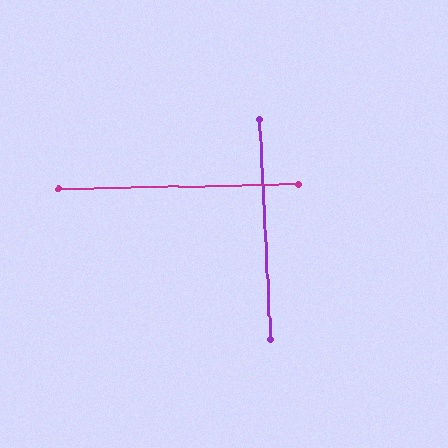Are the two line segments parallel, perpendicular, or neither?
Perpendicular — they meet at approximately 88°.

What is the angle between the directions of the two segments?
Approximately 88 degrees.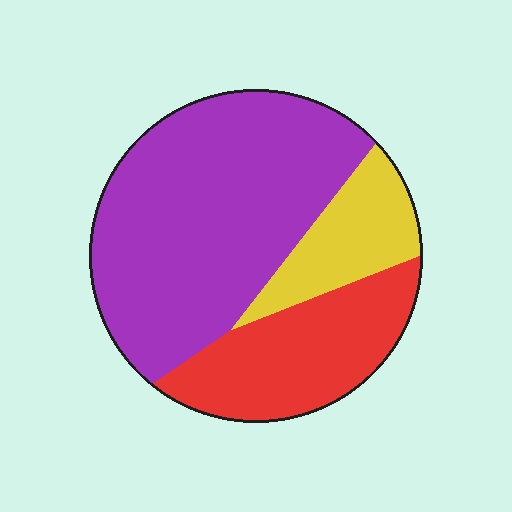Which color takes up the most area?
Purple, at roughly 60%.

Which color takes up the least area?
Yellow, at roughly 15%.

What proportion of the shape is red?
Red covers 26% of the shape.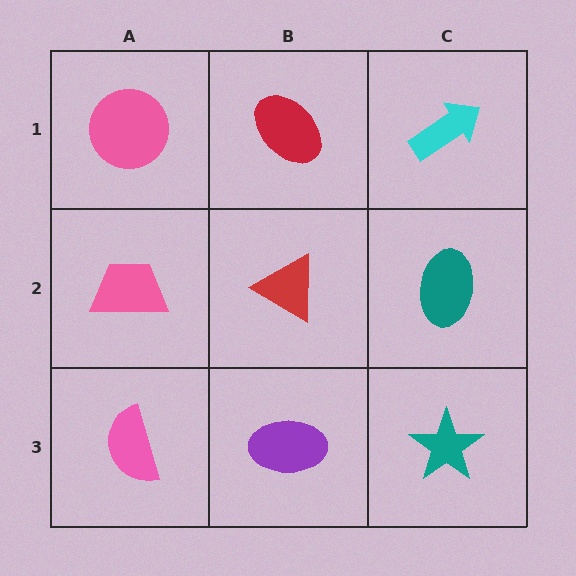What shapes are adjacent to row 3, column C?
A teal ellipse (row 2, column C), a purple ellipse (row 3, column B).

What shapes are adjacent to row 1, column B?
A red triangle (row 2, column B), a pink circle (row 1, column A), a cyan arrow (row 1, column C).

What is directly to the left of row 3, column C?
A purple ellipse.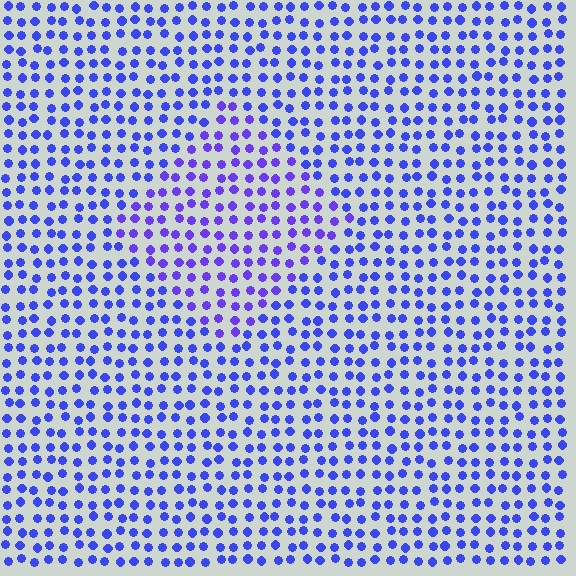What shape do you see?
I see a diamond.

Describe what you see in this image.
The image is filled with small blue elements in a uniform arrangement. A diamond-shaped region is visible where the elements are tinted to a slightly different hue, forming a subtle color boundary.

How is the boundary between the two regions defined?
The boundary is defined purely by a slight shift in hue (about 22 degrees). Spacing, size, and orientation are identical on both sides.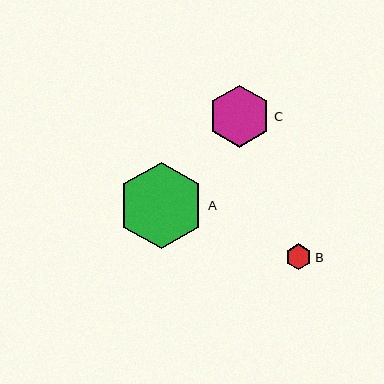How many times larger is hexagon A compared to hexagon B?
Hexagon A is approximately 3.4 times the size of hexagon B.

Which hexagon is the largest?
Hexagon A is the largest with a size of approximately 87 pixels.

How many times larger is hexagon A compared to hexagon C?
Hexagon A is approximately 1.4 times the size of hexagon C.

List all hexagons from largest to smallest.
From largest to smallest: A, C, B.